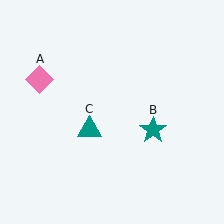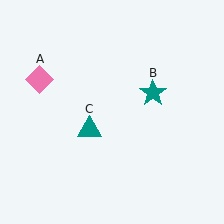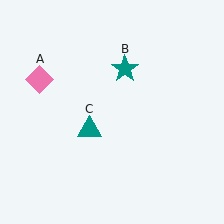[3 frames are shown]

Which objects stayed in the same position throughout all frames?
Pink diamond (object A) and teal triangle (object C) remained stationary.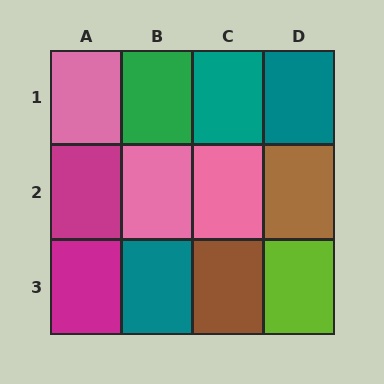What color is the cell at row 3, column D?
Lime.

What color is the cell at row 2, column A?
Magenta.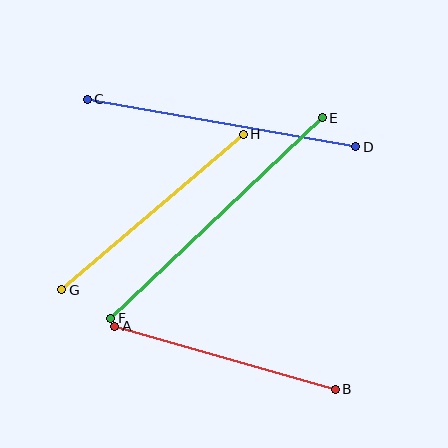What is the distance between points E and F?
The distance is approximately 291 pixels.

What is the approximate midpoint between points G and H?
The midpoint is at approximately (153, 212) pixels.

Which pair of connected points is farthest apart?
Points E and F are farthest apart.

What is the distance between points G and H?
The distance is approximately 239 pixels.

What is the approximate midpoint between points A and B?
The midpoint is at approximately (225, 358) pixels.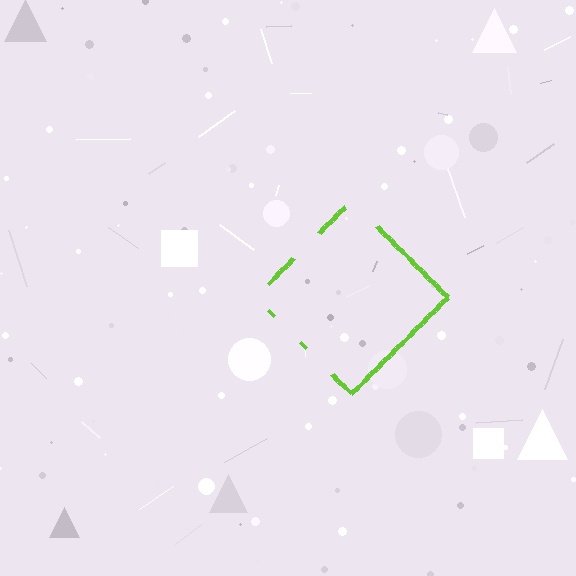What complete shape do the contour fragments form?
The contour fragments form a diamond.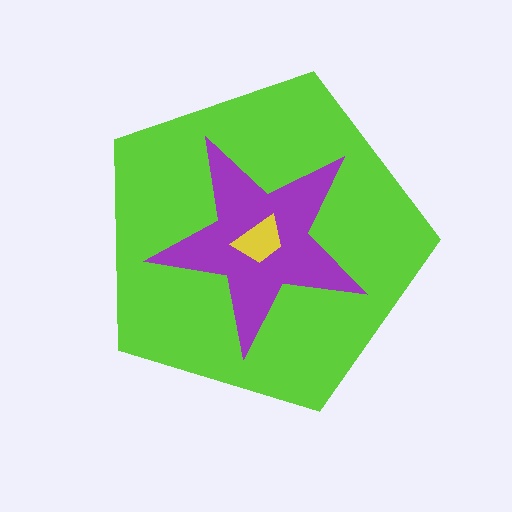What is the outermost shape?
The lime pentagon.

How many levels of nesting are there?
3.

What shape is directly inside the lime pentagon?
The purple star.